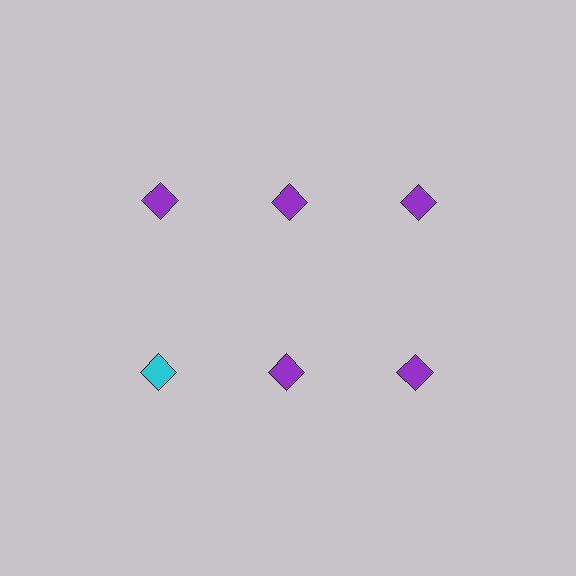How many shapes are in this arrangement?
There are 6 shapes arranged in a grid pattern.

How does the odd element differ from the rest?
It has a different color: cyan instead of purple.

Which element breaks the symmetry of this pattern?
The cyan diamond in the second row, leftmost column breaks the symmetry. All other shapes are purple diamonds.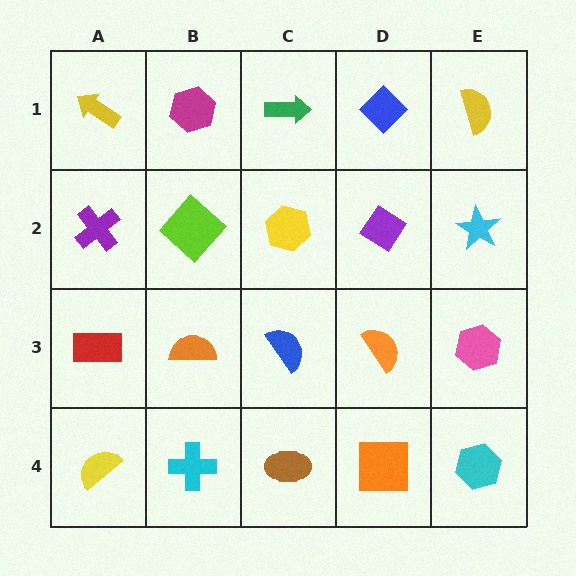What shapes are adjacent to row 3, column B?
A lime diamond (row 2, column B), a cyan cross (row 4, column B), a red rectangle (row 3, column A), a blue semicircle (row 3, column C).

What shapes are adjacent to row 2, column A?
A yellow arrow (row 1, column A), a red rectangle (row 3, column A), a lime diamond (row 2, column B).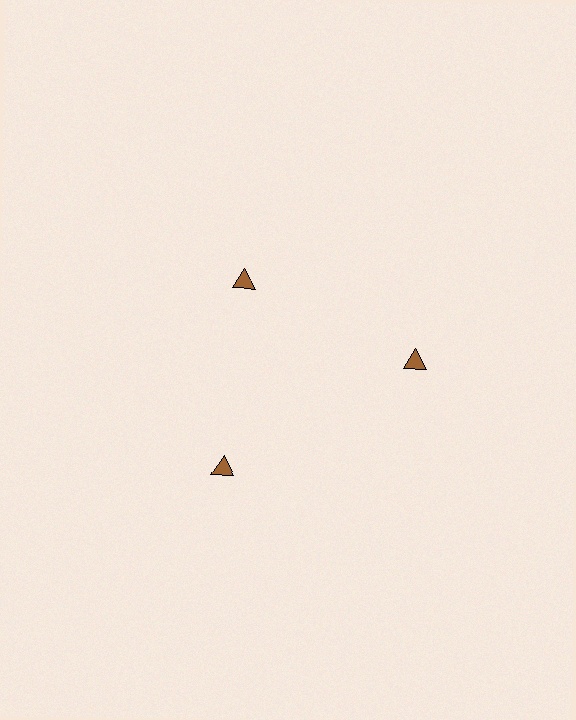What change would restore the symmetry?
The symmetry would be restored by moving it outward, back onto the ring so that all 3 triangles sit at equal angles and equal distance from the center.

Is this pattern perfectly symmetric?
No. The 3 brown triangles are arranged in a ring, but one element near the 11 o'clock position is pulled inward toward the center, breaking the 3-fold rotational symmetry.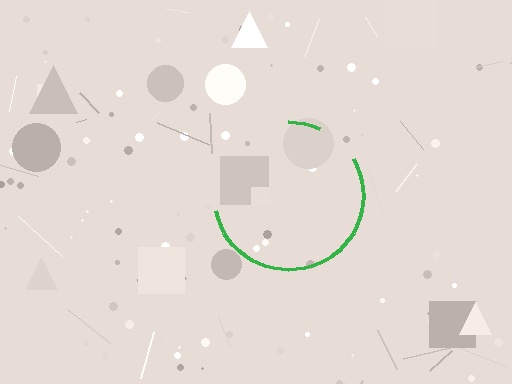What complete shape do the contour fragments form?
The contour fragments form a circle.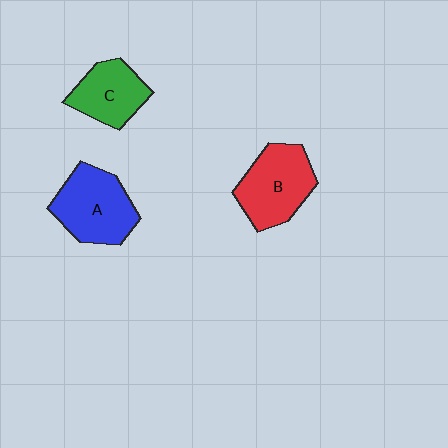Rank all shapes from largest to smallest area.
From largest to smallest: A (blue), B (red), C (green).